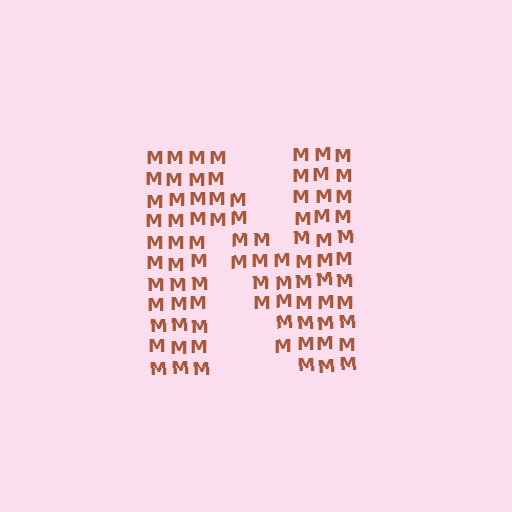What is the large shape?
The large shape is the letter N.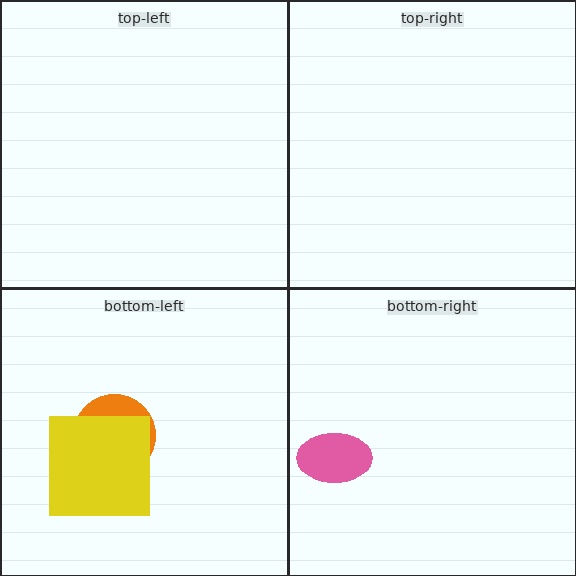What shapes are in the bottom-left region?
The orange circle, the yellow square.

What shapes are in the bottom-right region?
The pink ellipse.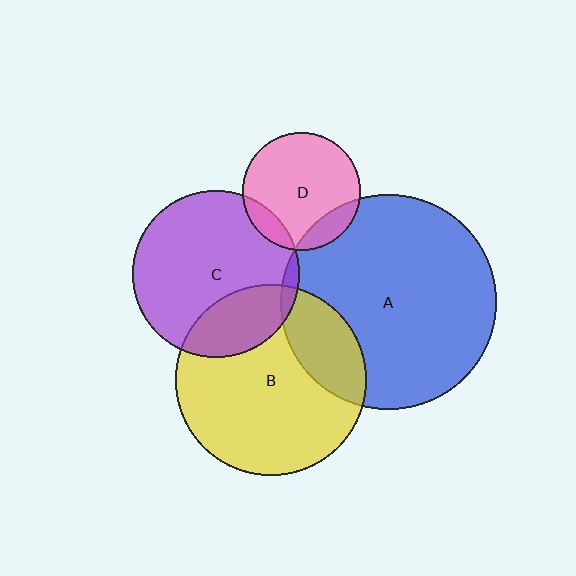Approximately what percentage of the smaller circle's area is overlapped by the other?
Approximately 15%.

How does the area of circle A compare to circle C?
Approximately 1.7 times.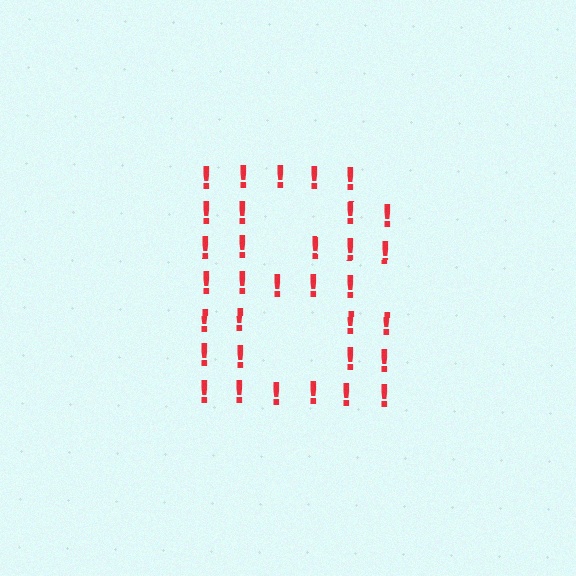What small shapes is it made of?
It is made of small exclamation marks.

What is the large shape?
The large shape is the letter B.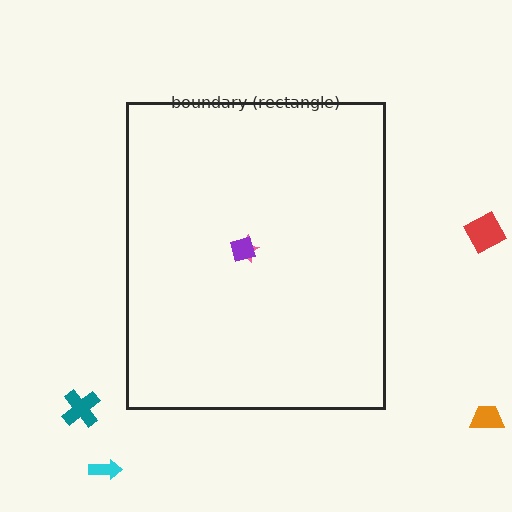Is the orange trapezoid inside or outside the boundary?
Outside.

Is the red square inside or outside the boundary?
Outside.